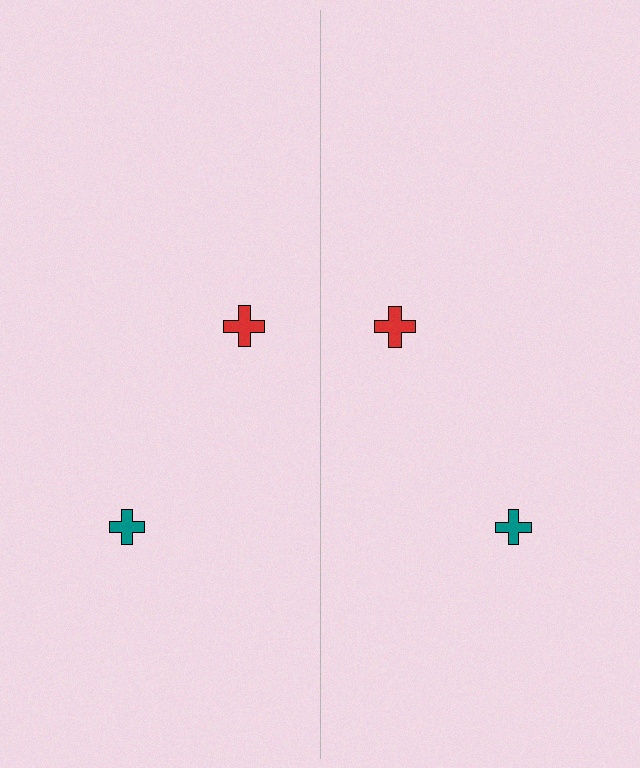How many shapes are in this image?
There are 4 shapes in this image.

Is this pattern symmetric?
Yes, this pattern has bilateral (reflection) symmetry.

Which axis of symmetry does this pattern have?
The pattern has a vertical axis of symmetry running through the center of the image.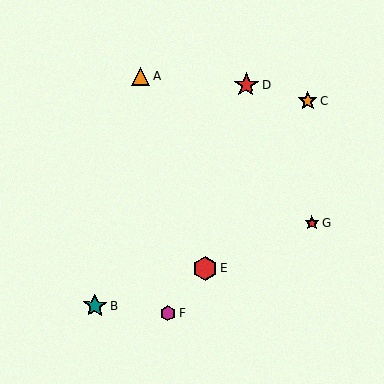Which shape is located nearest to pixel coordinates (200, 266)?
The red hexagon (labeled E) at (205, 268) is nearest to that location.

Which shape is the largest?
The red star (labeled D) is the largest.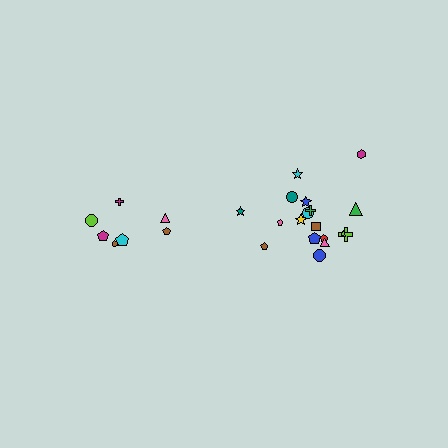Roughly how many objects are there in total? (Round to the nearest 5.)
Roughly 25 objects in total.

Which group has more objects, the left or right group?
The right group.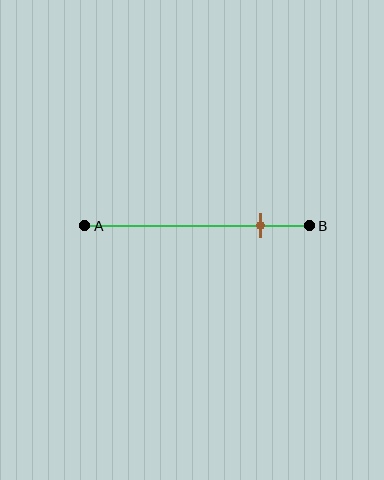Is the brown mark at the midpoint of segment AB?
No, the mark is at about 80% from A, not at the 50% midpoint.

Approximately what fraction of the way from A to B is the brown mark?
The brown mark is approximately 80% of the way from A to B.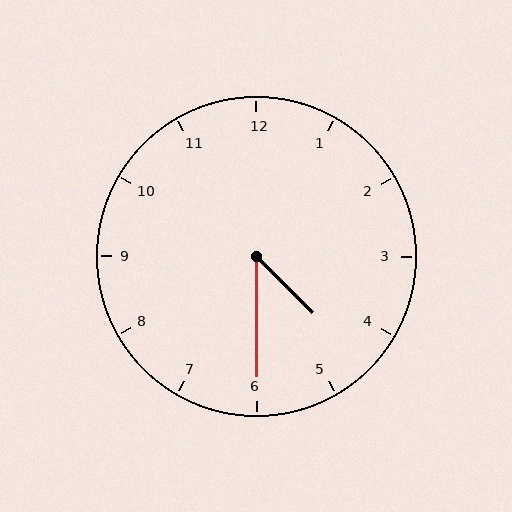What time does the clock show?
4:30.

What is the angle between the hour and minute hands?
Approximately 45 degrees.